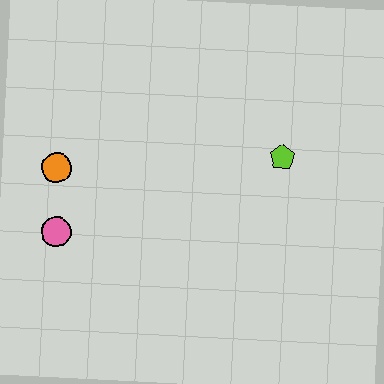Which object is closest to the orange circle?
The pink circle is closest to the orange circle.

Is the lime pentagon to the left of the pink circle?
No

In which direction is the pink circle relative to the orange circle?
The pink circle is below the orange circle.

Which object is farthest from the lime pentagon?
The pink circle is farthest from the lime pentagon.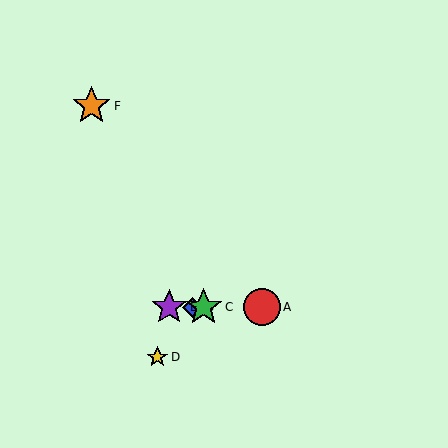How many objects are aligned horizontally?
4 objects (A, B, C, E) are aligned horizontally.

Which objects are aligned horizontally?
Objects A, B, C, E are aligned horizontally.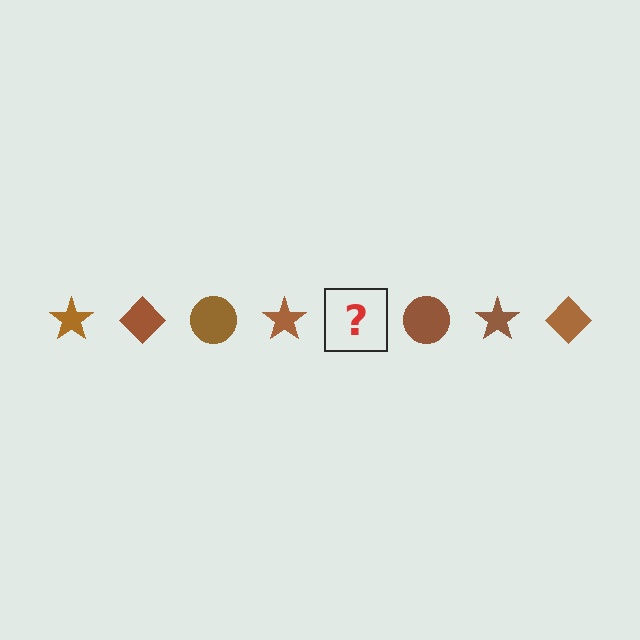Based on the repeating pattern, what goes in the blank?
The blank should be a brown diamond.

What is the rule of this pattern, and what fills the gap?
The rule is that the pattern cycles through star, diamond, circle shapes in brown. The gap should be filled with a brown diamond.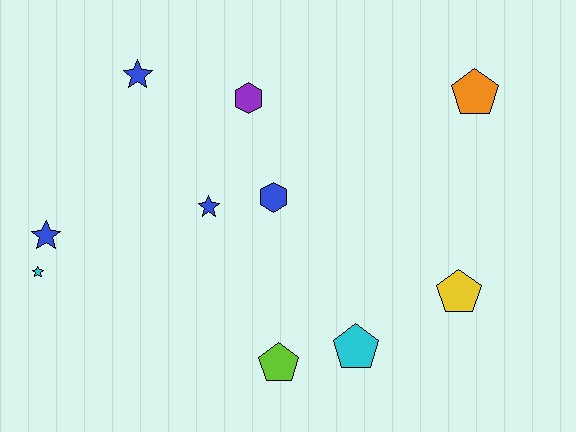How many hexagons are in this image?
There are 2 hexagons.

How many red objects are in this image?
There are no red objects.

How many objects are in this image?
There are 10 objects.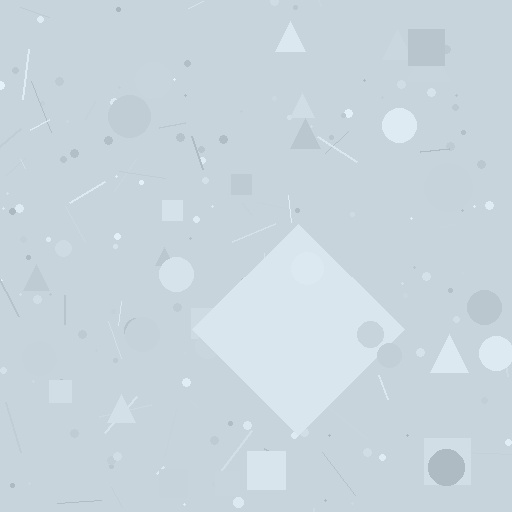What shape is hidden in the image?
A diamond is hidden in the image.